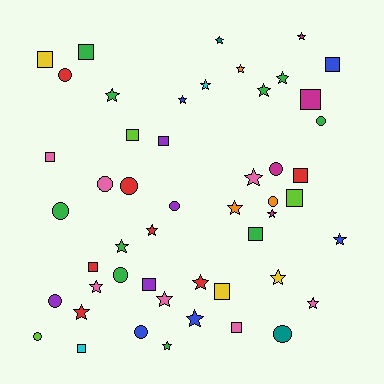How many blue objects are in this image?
There are 5 blue objects.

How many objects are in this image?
There are 50 objects.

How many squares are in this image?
There are 15 squares.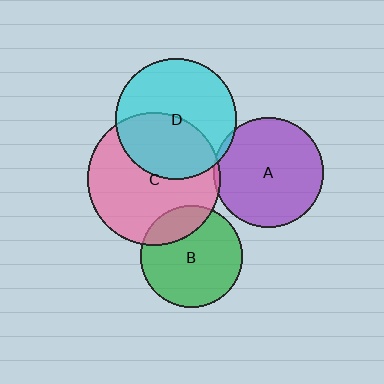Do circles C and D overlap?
Yes.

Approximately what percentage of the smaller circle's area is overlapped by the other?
Approximately 45%.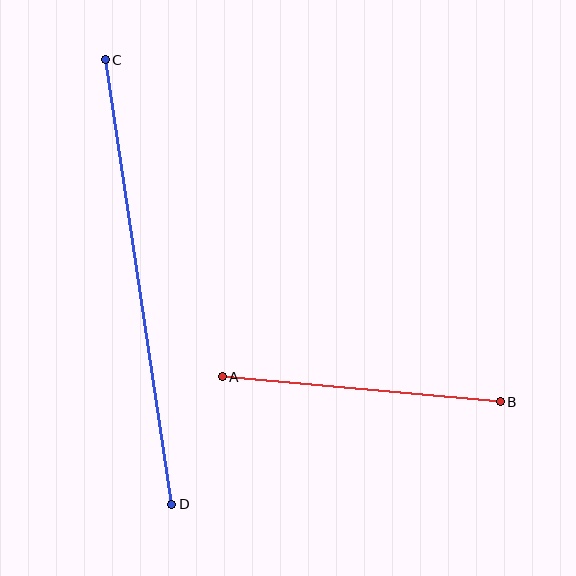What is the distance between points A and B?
The distance is approximately 279 pixels.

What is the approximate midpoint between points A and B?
The midpoint is at approximately (361, 389) pixels.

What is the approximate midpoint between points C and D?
The midpoint is at approximately (139, 282) pixels.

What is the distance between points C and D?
The distance is approximately 449 pixels.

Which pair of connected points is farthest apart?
Points C and D are farthest apart.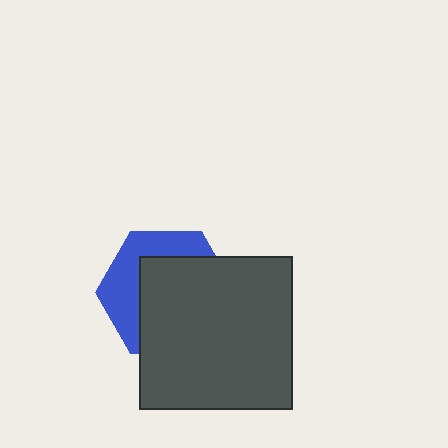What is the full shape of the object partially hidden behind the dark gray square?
The partially hidden object is a blue hexagon.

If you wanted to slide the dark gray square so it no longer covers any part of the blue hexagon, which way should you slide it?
Slide it toward the lower-right — that is the most direct way to separate the two shapes.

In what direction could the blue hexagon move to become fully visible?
The blue hexagon could move toward the upper-left. That would shift it out from behind the dark gray square entirely.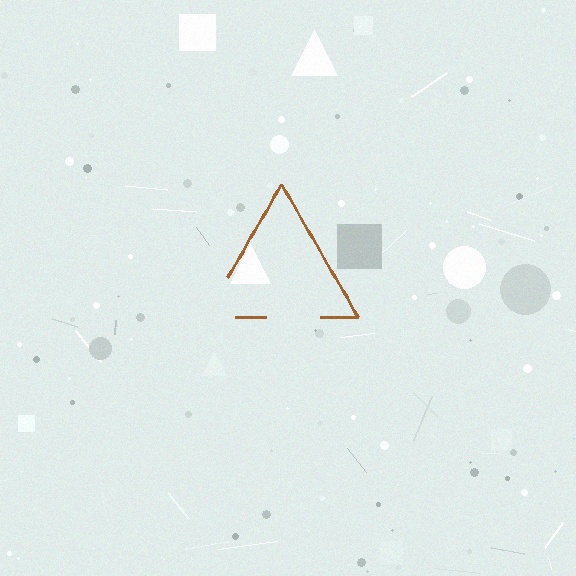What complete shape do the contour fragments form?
The contour fragments form a triangle.